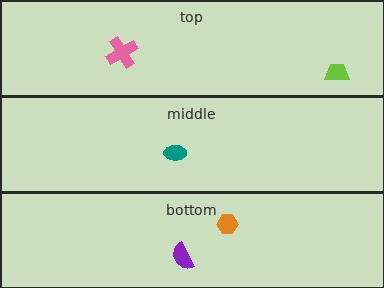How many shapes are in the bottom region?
2.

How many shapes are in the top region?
2.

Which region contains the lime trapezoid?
The top region.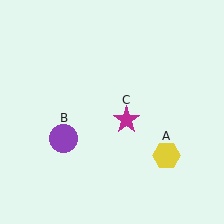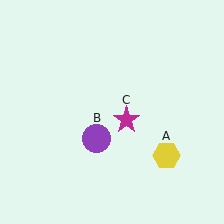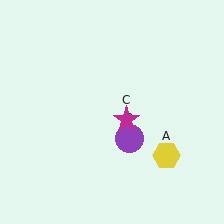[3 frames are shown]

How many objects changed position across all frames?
1 object changed position: purple circle (object B).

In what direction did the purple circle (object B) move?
The purple circle (object B) moved right.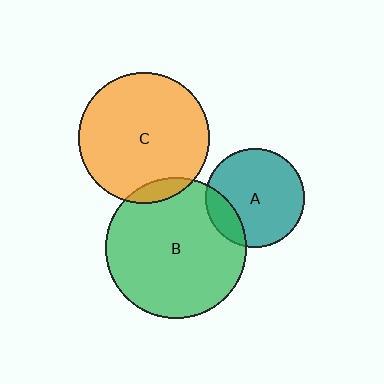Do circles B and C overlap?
Yes.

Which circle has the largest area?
Circle B (green).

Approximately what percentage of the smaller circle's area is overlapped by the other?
Approximately 10%.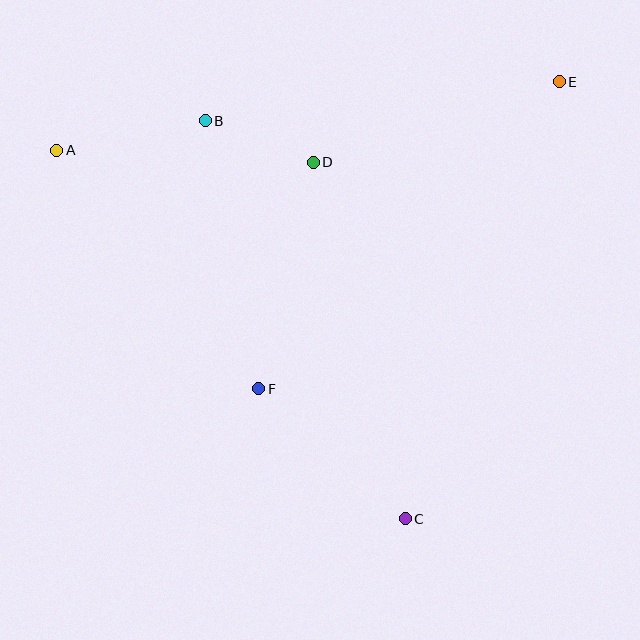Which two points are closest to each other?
Points B and D are closest to each other.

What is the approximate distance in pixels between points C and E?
The distance between C and E is approximately 463 pixels.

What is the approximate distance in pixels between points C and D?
The distance between C and D is approximately 368 pixels.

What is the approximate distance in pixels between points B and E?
The distance between B and E is approximately 356 pixels.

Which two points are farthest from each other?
Points A and C are farthest from each other.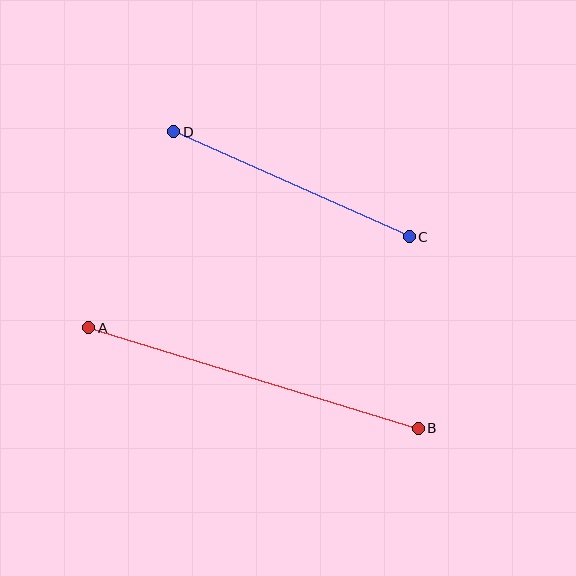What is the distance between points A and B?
The distance is approximately 344 pixels.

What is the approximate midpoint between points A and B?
The midpoint is at approximately (254, 378) pixels.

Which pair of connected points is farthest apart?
Points A and B are farthest apart.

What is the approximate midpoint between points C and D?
The midpoint is at approximately (292, 184) pixels.